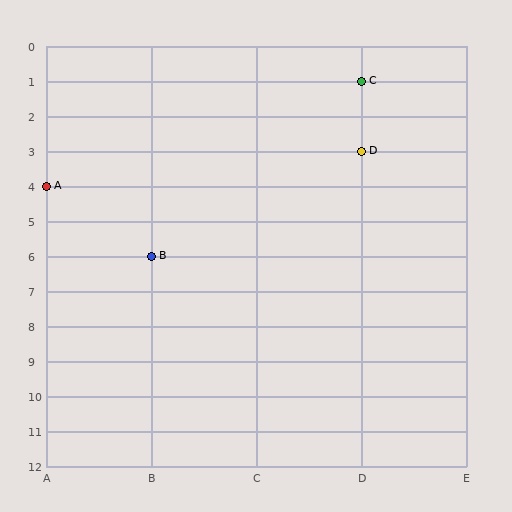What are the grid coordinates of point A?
Point A is at grid coordinates (A, 4).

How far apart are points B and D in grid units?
Points B and D are 2 columns and 3 rows apart (about 3.6 grid units diagonally).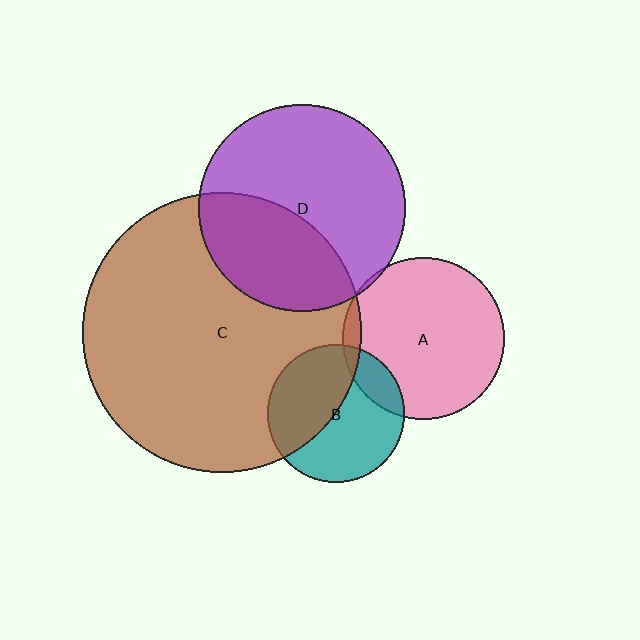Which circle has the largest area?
Circle C (brown).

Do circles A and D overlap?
Yes.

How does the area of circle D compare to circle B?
Approximately 2.3 times.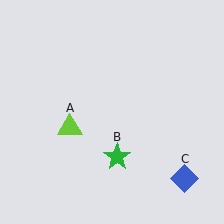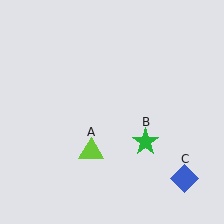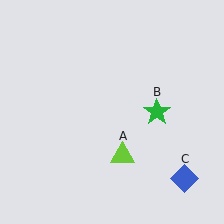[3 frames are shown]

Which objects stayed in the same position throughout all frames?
Blue diamond (object C) remained stationary.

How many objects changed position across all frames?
2 objects changed position: lime triangle (object A), green star (object B).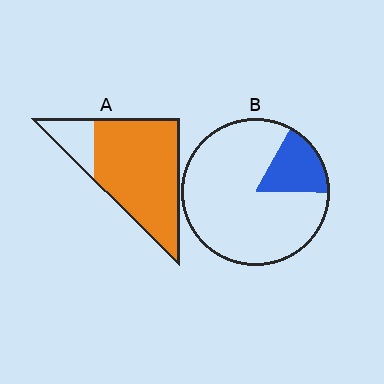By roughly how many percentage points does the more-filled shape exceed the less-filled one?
By roughly 65 percentage points (A over B).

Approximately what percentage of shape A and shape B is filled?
A is approximately 80% and B is approximately 15%.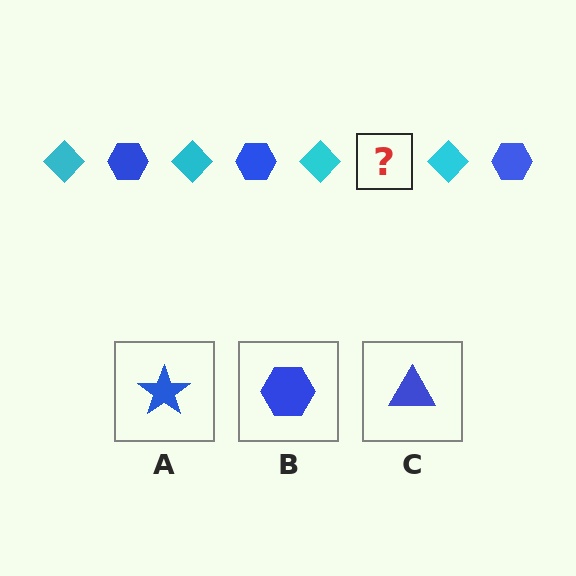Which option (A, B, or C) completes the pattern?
B.